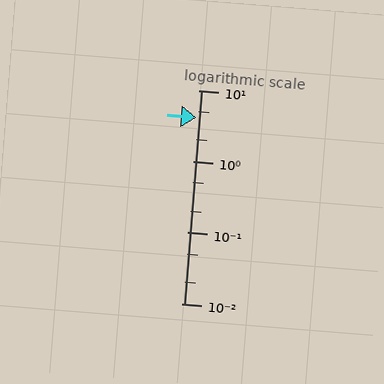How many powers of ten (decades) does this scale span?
The scale spans 3 decades, from 0.01 to 10.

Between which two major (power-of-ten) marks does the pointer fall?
The pointer is between 1 and 10.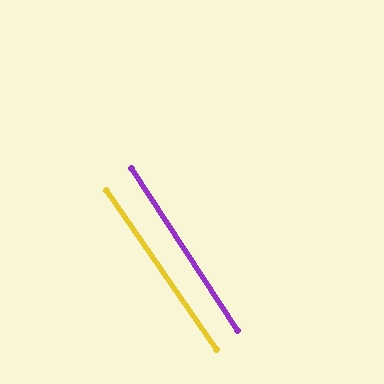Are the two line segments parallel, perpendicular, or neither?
Parallel — their directions differ by only 1.3°.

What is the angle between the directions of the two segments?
Approximately 1 degree.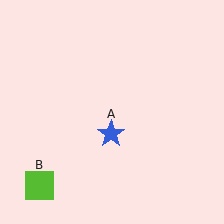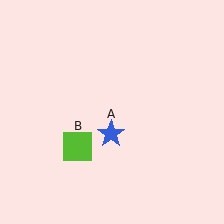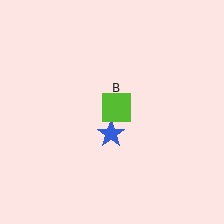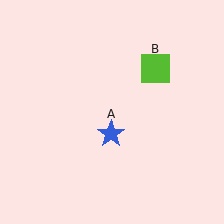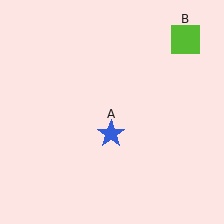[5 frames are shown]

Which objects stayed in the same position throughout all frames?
Blue star (object A) remained stationary.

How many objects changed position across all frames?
1 object changed position: lime square (object B).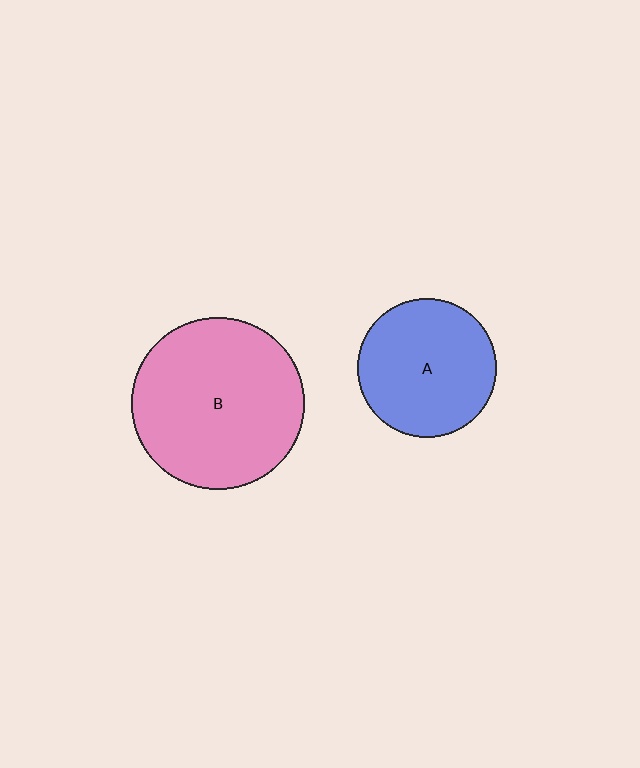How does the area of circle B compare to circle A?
Approximately 1.5 times.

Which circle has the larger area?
Circle B (pink).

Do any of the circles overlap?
No, none of the circles overlap.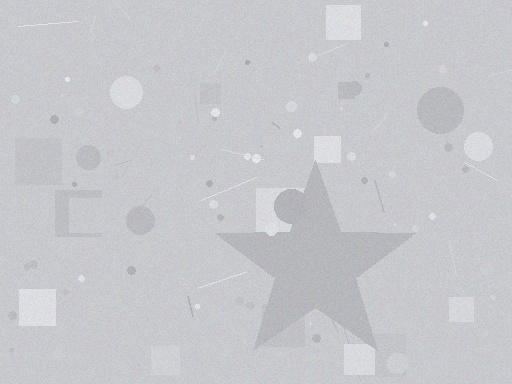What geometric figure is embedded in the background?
A star is embedded in the background.